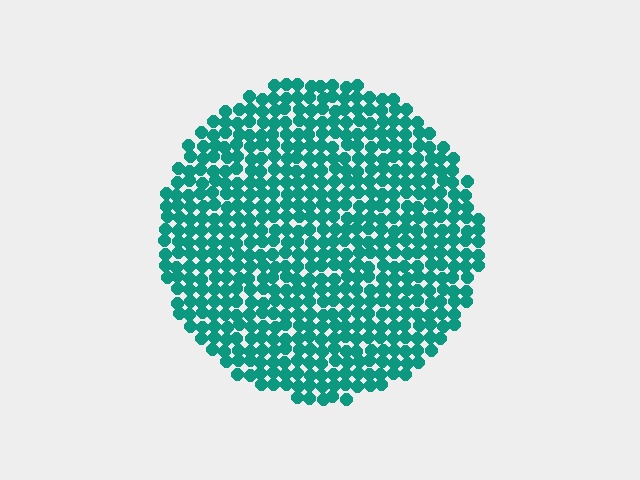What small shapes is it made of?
It is made of small circles.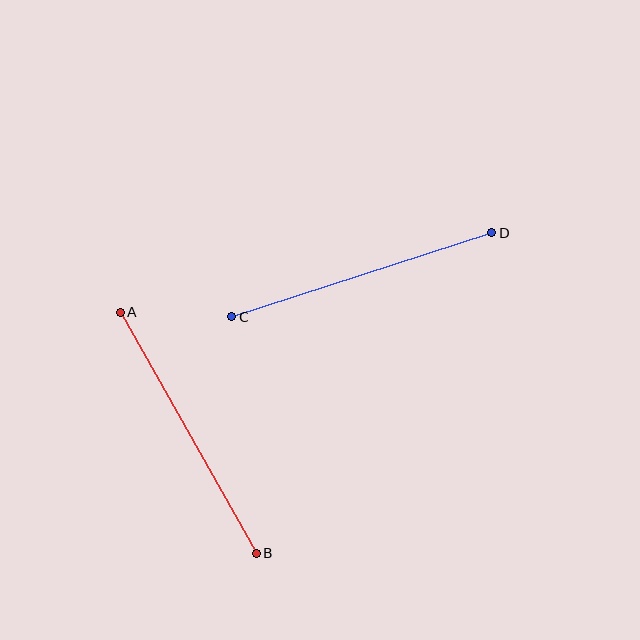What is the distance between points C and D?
The distance is approximately 273 pixels.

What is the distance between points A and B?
The distance is approximately 277 pixels.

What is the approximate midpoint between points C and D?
The midpoint is at approximately (362, 275) pixels.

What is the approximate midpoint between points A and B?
The midpoint is at approximately (188, 433) pixels.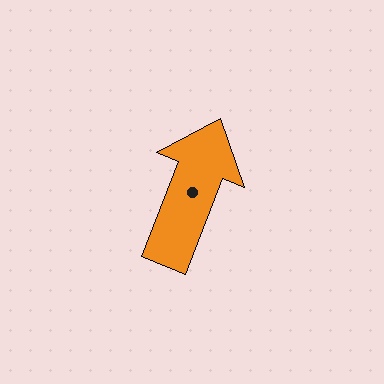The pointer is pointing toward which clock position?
Roughly 1 o'clock.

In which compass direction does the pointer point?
North.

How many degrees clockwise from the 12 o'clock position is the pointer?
Approximately 21 degrees.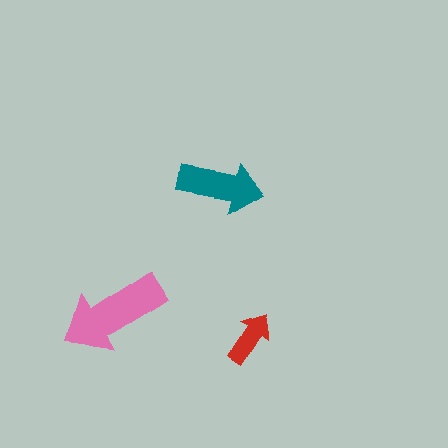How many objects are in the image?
There are 3 objects in the image.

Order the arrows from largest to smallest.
the pink one, the teal one, the red one.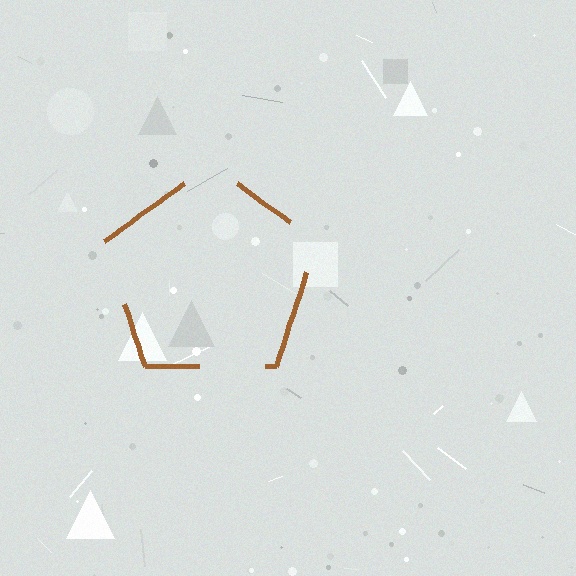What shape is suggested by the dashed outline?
The dashed outline suggests a pentagon.